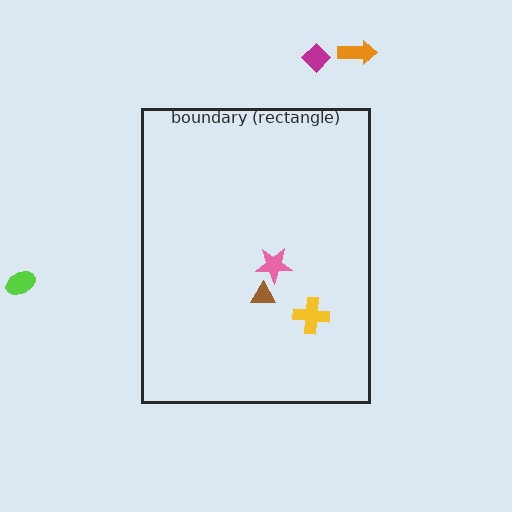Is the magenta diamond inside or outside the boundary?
Outside.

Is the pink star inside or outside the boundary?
Inside.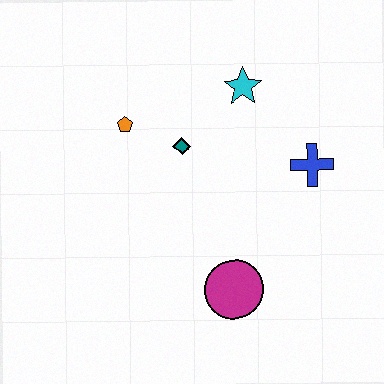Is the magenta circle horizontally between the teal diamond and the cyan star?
Yes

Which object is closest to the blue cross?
The cyan star is closest to the blue cross.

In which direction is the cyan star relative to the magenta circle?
The cyan star is above the magenta circle.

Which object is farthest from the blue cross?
The orange pentagon is farthest from the blue cross.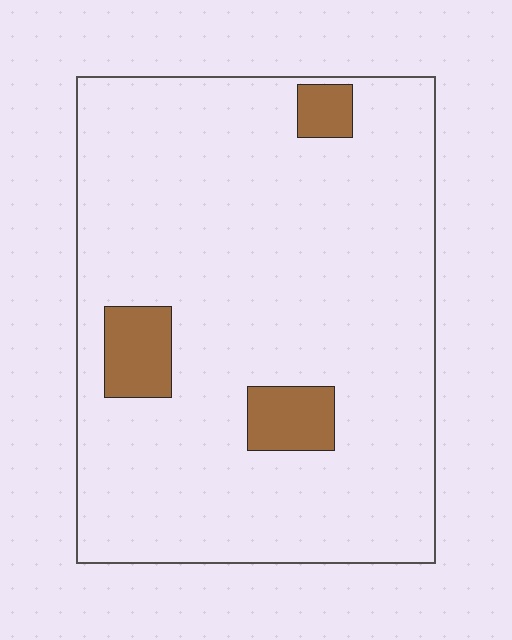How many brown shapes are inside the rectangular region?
3.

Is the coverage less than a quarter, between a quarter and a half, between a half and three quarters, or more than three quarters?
Less than a quarter.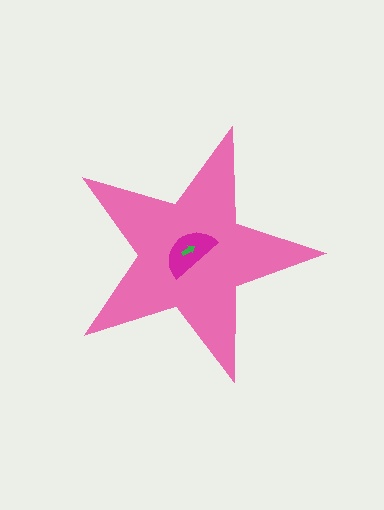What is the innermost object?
The green arrow.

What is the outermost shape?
The pink star.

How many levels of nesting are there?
3.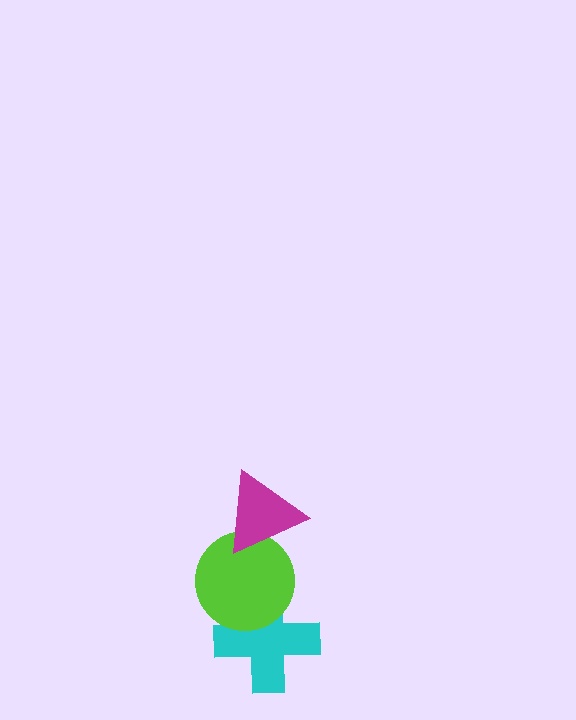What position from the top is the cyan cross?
The cyan cross is 3rd from the top.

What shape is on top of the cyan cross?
The lime circle is on top of the cyan cross.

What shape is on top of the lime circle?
The magenta triangle is on top of the lime circle.